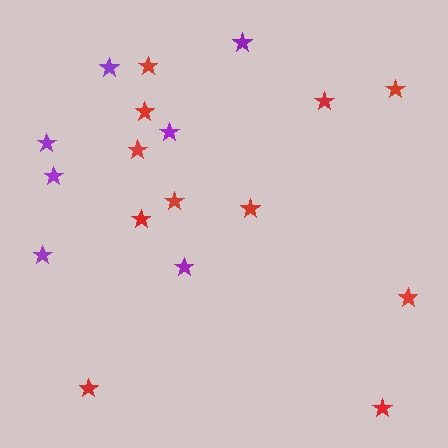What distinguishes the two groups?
There are 2 groups: one group of purple stars (7) and one group of red stars (11).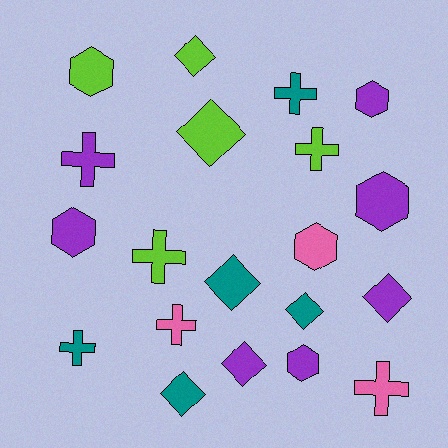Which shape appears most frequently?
Diamond, with 7 objects.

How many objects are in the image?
There are 20 objects.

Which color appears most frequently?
Purple, with 7 objects.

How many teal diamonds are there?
There are 3 teal diamonds.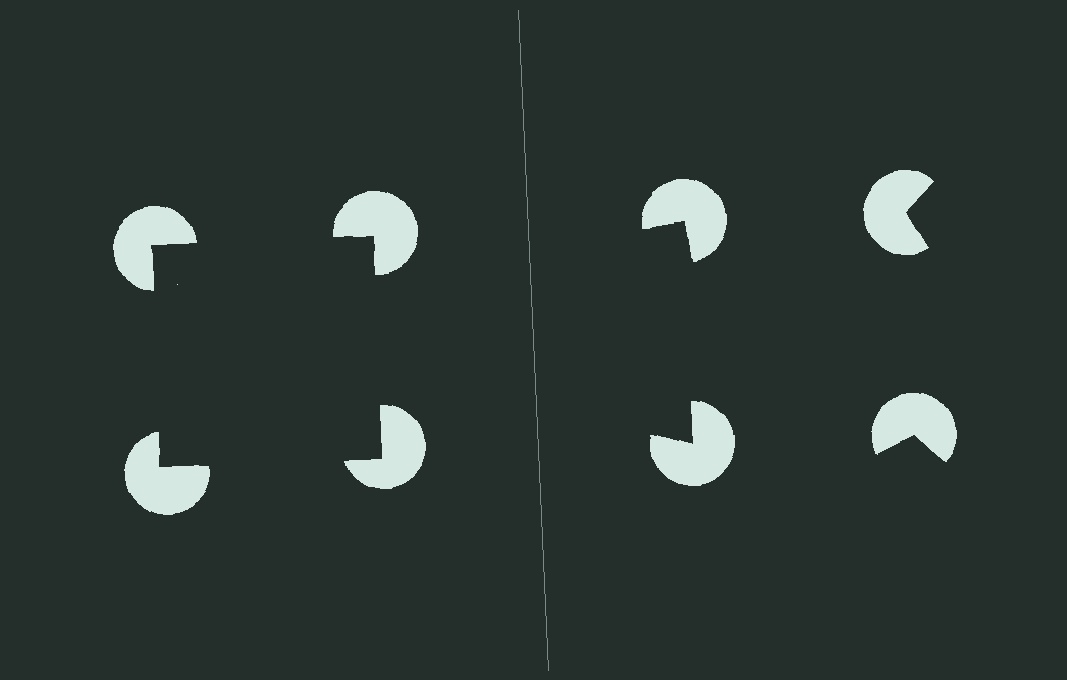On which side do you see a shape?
An illusory square appears on the left side. On the right side the wedge cuts are rotated, so no coherent shape forms.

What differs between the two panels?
The pac-man discs are positioned identically on both sides; only the wedge orientations differ. On the left they align to a square; on the right they are misaligned.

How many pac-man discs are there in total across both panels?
8 — 4 on each side.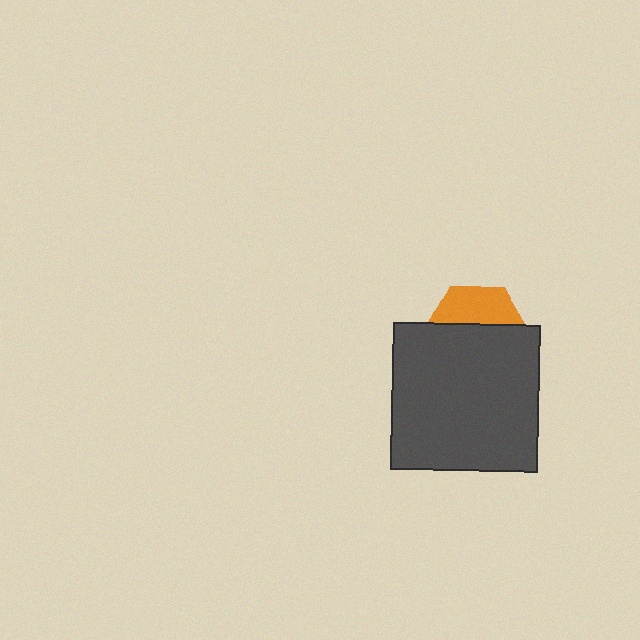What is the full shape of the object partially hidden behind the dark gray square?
The partially hidden object is an orange hexagon.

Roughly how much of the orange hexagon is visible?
A small part of it is visible (roughly 36%).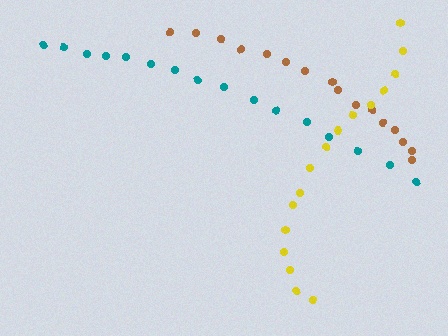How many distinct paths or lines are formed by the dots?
There are 3 distinct paths.